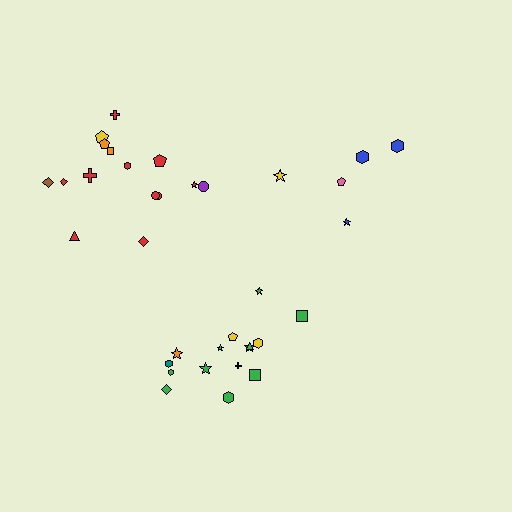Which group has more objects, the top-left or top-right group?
The top-left group.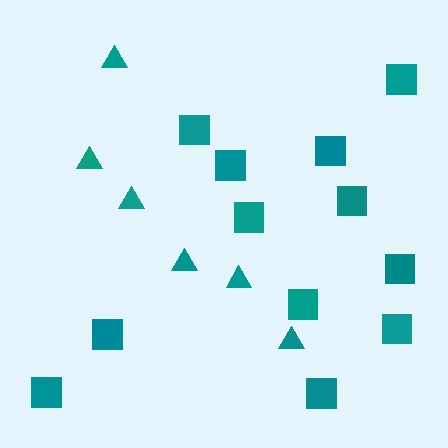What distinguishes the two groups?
There are 2 groups: one group of triangles (6) and one group of squares (12).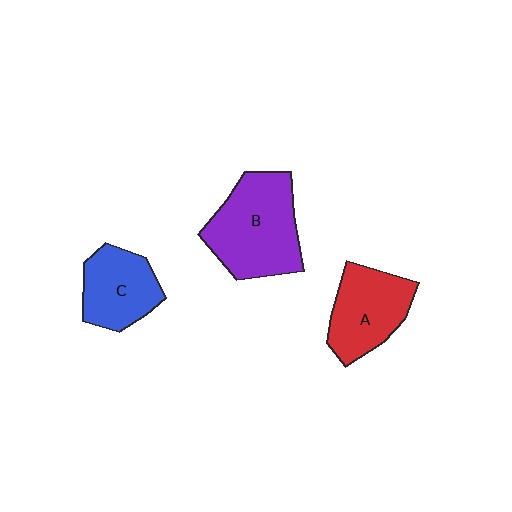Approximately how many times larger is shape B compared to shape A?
Approximately 1.4 times.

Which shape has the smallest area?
Shape C (blue).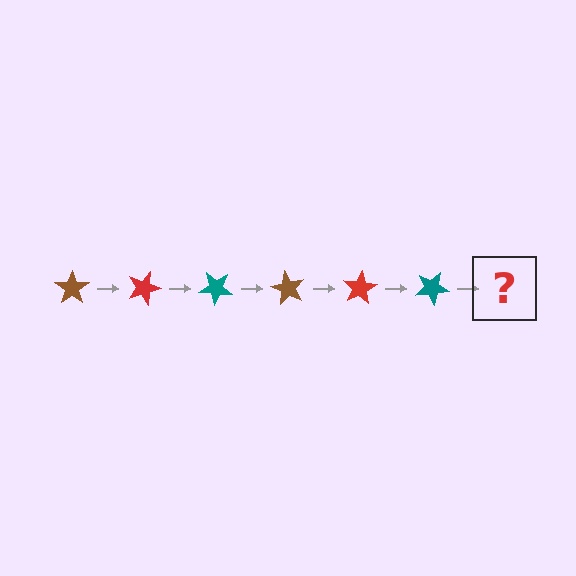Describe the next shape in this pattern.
It should be a brown star, rotated 120 degrees from the start.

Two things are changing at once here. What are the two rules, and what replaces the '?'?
The two rules are that it rotates 20 degrees each step and the color cycles through brown, red, and teal. The '?' should be a brown star, rotated 120 degrees from the start.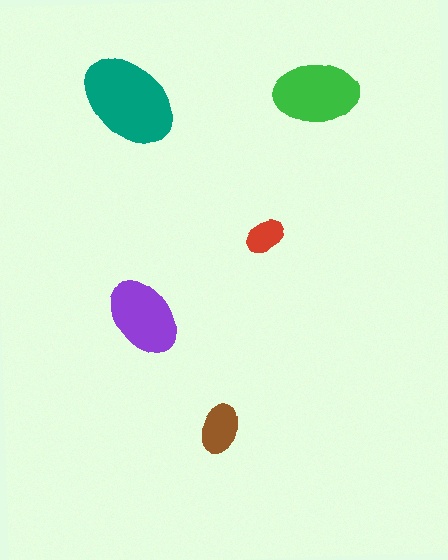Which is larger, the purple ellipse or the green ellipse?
The green one.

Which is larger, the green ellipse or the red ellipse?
The green one.